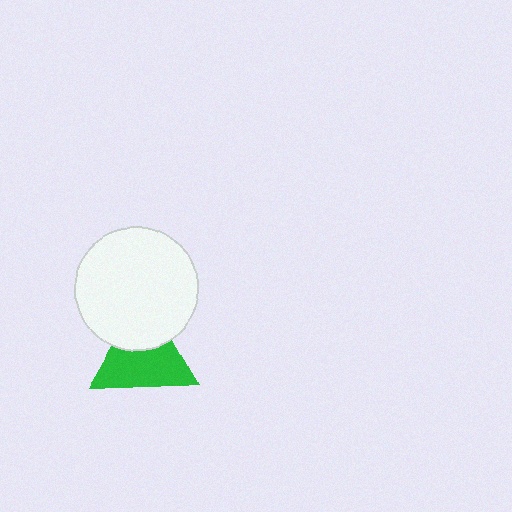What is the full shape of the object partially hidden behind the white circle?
The partially hidden object is a green triangle.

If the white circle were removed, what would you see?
You would see the complete green triangle.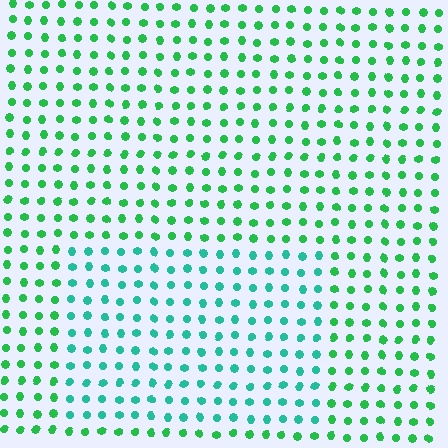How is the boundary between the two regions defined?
The boundary is defined purely by a slight shift in hue (about 33 degrees). Spacing, size, and orientation are identical on both sides.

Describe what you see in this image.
The image is filled with small green elements in a uniform arrangement. A rectangle-shaped region is visible where the elements are tinted to a slightly different hue, forming a subtle color boundary.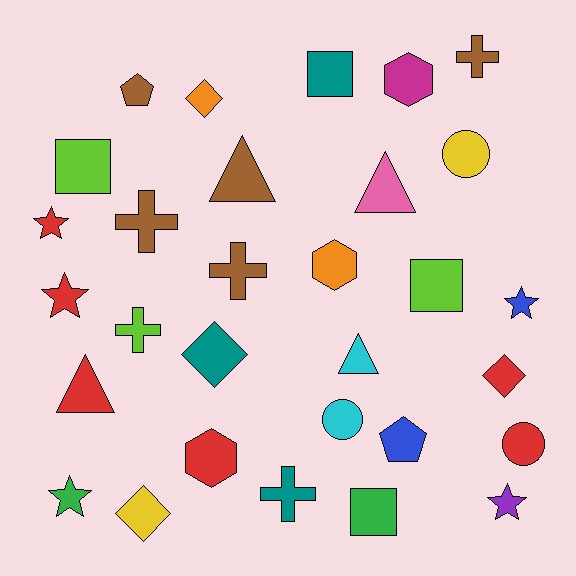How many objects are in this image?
There are 30 objects.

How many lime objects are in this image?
There are 3 lime objects.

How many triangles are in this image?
There are 4 triangles.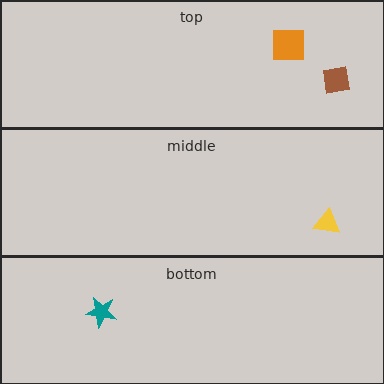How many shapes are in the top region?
2.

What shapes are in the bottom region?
The teal star.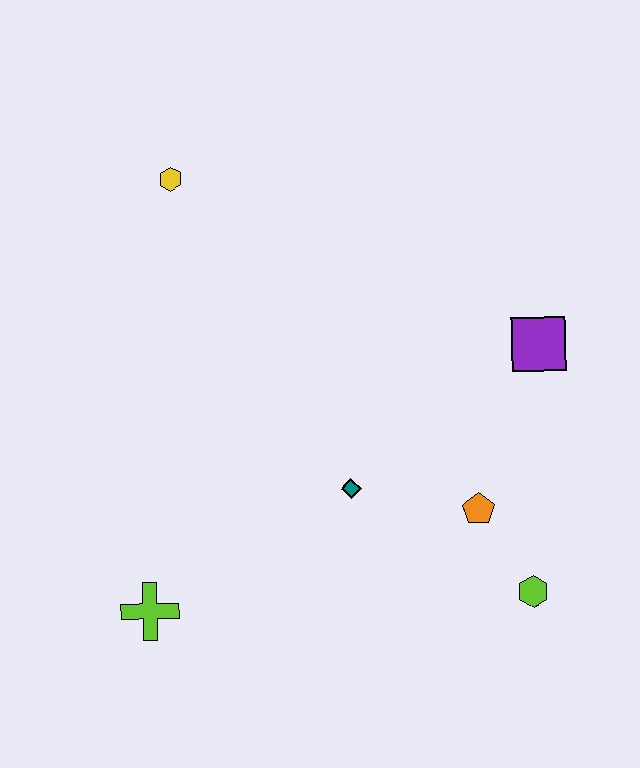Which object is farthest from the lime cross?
The purple square is farthest from the lime cross.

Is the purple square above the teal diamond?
Yes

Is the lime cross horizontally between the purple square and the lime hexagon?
No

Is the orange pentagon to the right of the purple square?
No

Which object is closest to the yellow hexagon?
The teal diamond is closest to the yellow hexagon.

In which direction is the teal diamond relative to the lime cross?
The teal diamond is to the right of the lime cross.